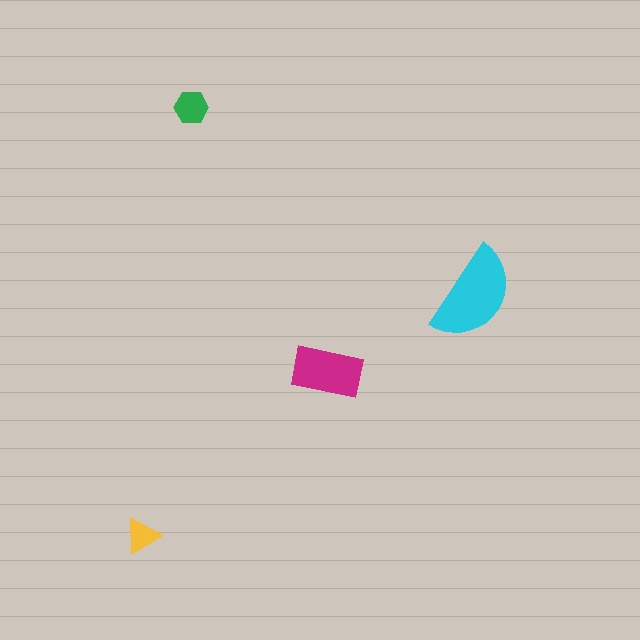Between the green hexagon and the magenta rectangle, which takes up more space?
The magenta rectangle.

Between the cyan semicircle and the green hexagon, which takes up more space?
The cyan semicircle.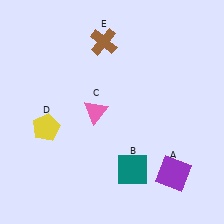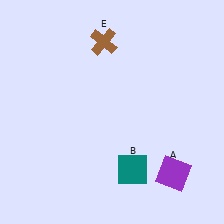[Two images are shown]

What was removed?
The pink triangle (C), the yellow pentagon (D) were removed in Image 2.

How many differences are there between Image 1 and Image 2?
There are 2 differences between the two images.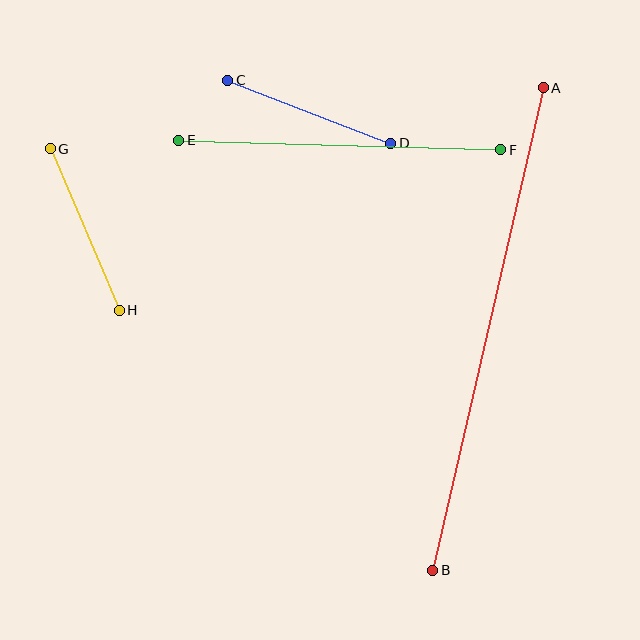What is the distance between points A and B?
The distance is approximately 495 pixels.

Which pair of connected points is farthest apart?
Points A and B are farthest apart.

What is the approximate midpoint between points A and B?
The midpoint is at approximately (488, 329) pixels.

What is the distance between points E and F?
The distance is approximately 322 pixels.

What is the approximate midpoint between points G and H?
The midpoint is at approximately (85, 230) pixels.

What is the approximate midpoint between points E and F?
The midpoint is at approximately (340, 145) pixels.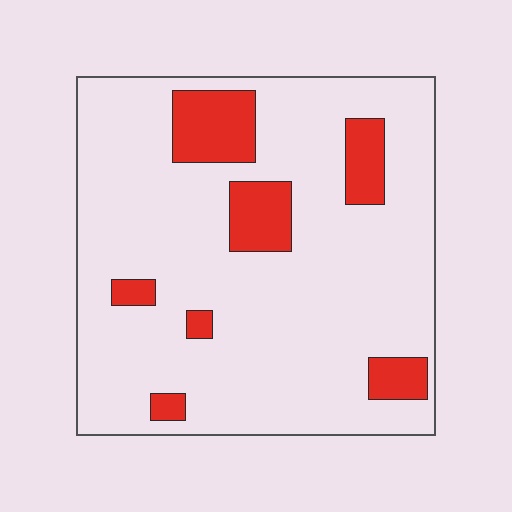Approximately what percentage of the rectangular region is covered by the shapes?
Approximately 15%.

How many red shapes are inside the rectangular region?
7.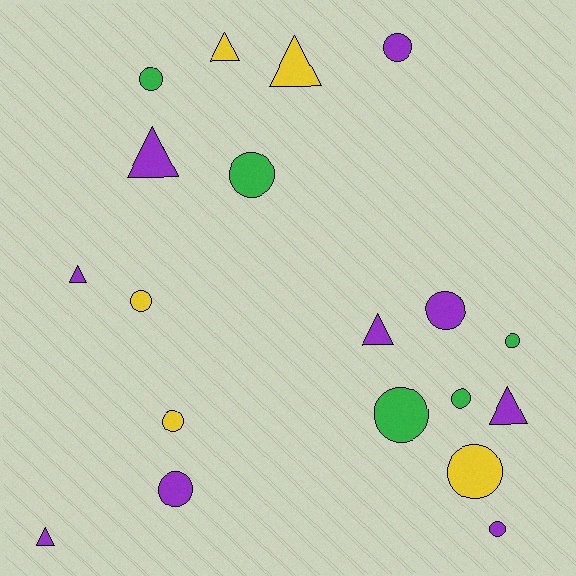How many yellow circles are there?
There are 3 yellow circles.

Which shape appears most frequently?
Circle, with 12 objects.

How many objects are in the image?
There are 19 objects.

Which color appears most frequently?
Purple, with 9 objects.